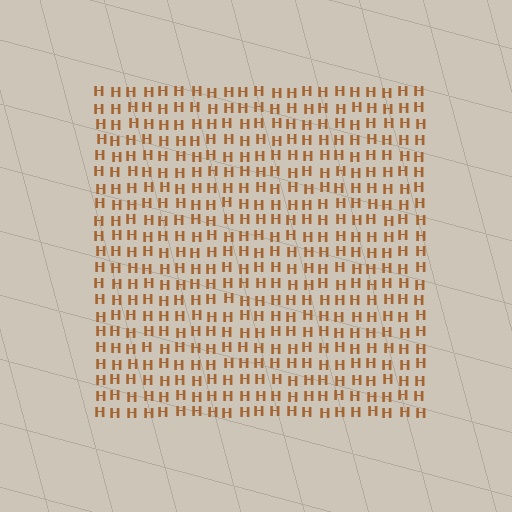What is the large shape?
The large shape is a square.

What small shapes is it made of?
It is made of small letter H's.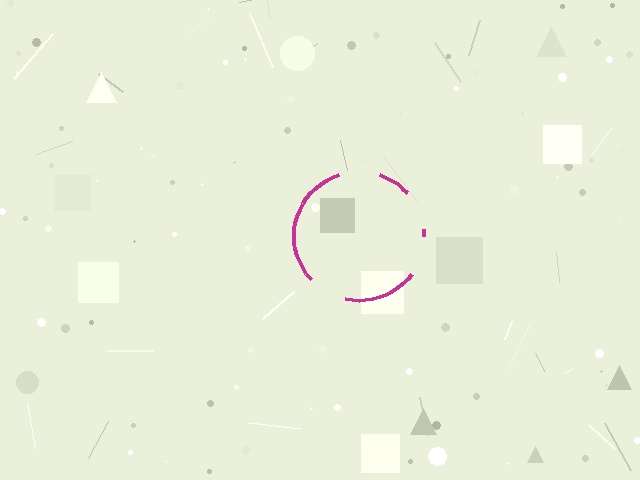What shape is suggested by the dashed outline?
The dashed outline suggests a circle.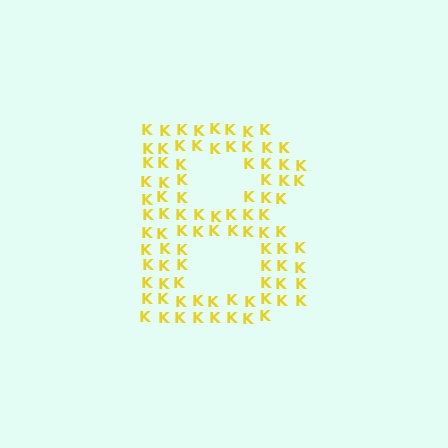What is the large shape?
The large shape is the letter B.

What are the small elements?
The small elements are letter K's.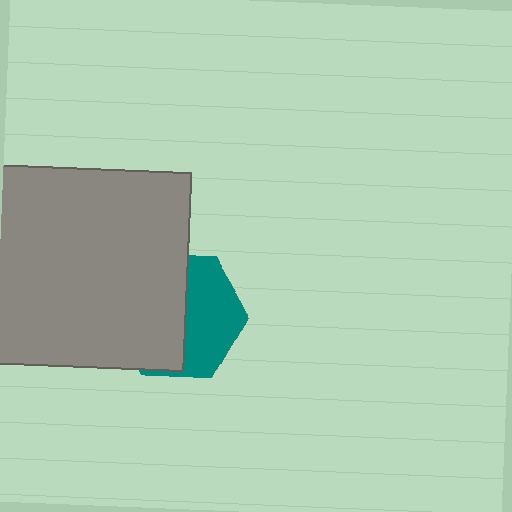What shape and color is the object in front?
The object in front is a gray square.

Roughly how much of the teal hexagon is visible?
A small part of it is visible (roughly 44%).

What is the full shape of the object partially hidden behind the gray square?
The partially hidden object is a teal hexagon.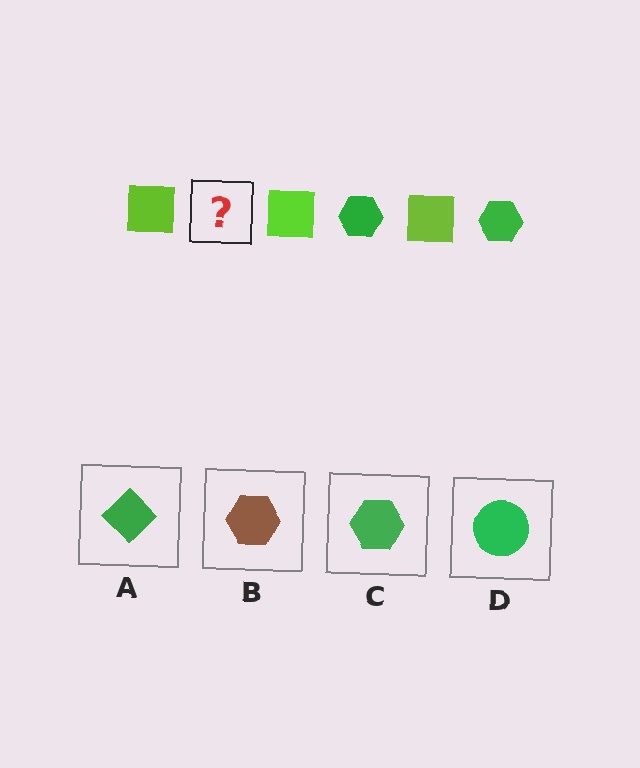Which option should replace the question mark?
Option C.